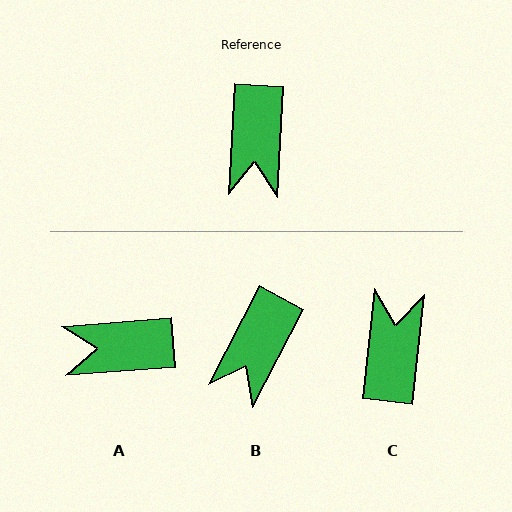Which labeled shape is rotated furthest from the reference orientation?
C, about 177 degrees away.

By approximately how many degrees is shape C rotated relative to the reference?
Approximately 177 degrees counter-clockwise.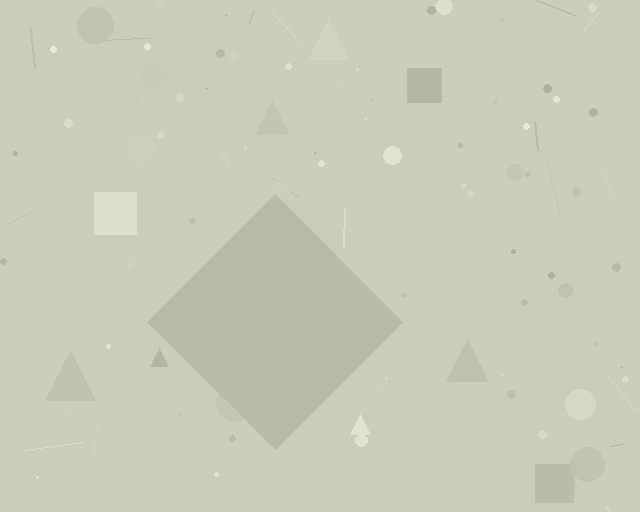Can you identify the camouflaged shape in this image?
The camouflaged shape is a diamond.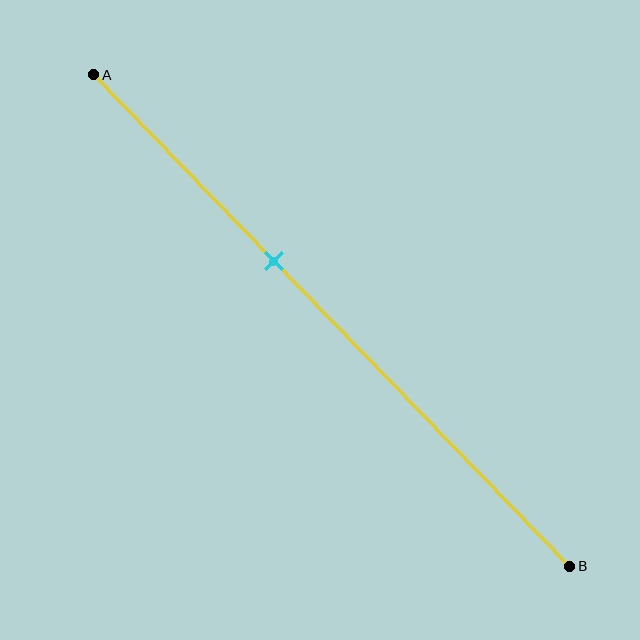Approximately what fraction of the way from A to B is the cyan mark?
The cyan mark is approximately 40% of the way from A to B.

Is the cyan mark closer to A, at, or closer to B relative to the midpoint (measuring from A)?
The cyan mark is closer to point A than the midpoint of segment AB.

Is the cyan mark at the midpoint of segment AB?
No, the mark is at about 40% from A, not at the 50% midpoint.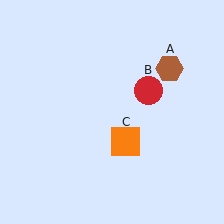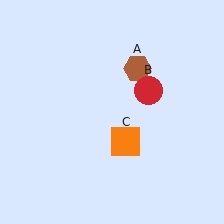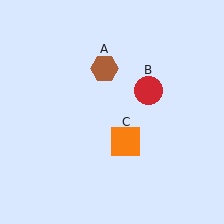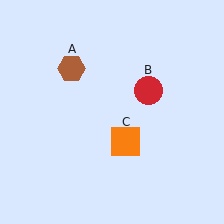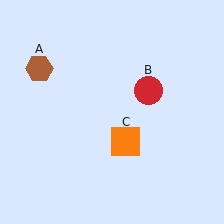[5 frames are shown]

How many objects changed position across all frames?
1 object changed position: brown hexagon (object A).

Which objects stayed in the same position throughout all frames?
Red circle (object B) and orange square (object C) remained stationary.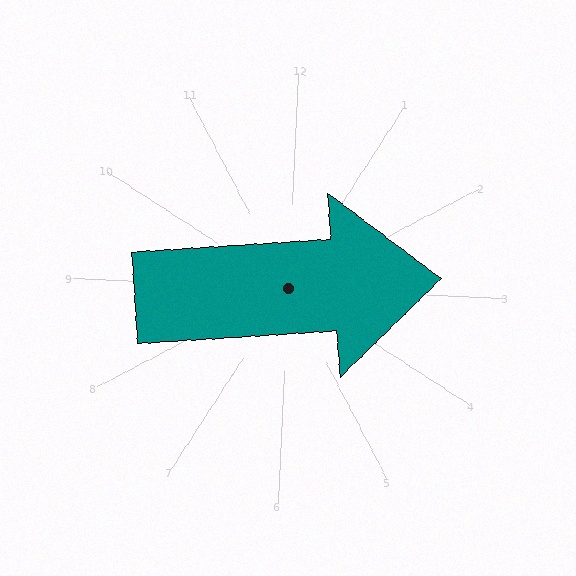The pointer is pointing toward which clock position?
Roughly 3 o'clock.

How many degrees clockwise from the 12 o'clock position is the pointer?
Approximately 84 degrees.